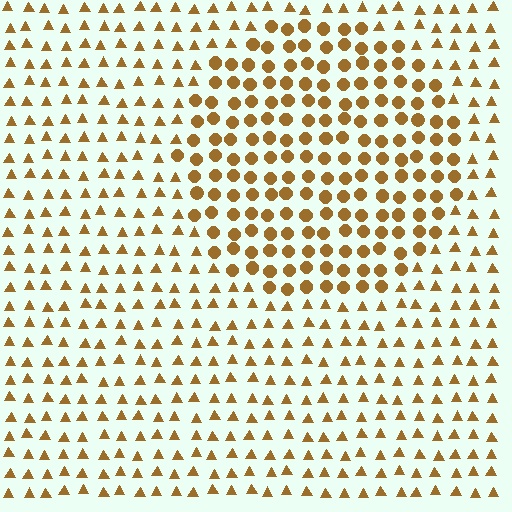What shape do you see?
I see a circle.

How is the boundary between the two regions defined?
The boundary is defined by a change in element shape: circles inside vs. triangles outside. All elements share the same color and spacing.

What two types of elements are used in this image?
The image uses circles inside the circle region and triangles outside it.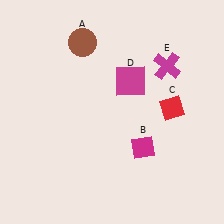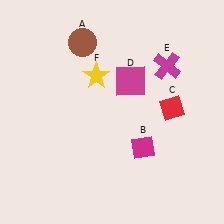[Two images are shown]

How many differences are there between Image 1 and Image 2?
There is 1 difference between the two images.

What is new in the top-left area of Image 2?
A yellow star (F) was added in the top-left area of Image 2.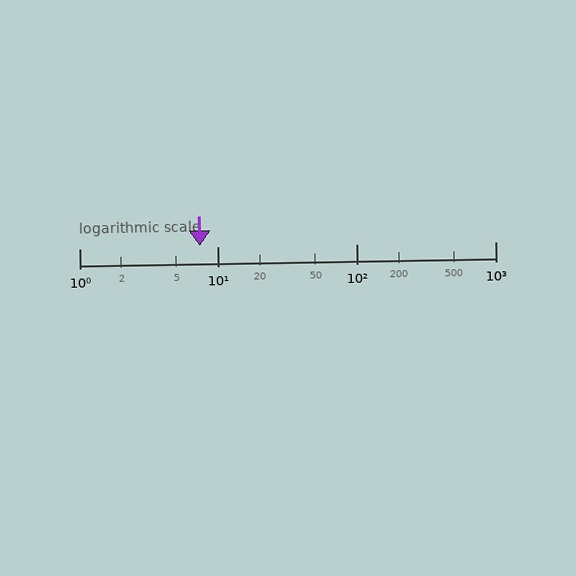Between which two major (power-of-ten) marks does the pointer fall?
The pointer is between 1 and 10.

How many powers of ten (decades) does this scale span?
The scale spans 3 decades, from 1 to 1000.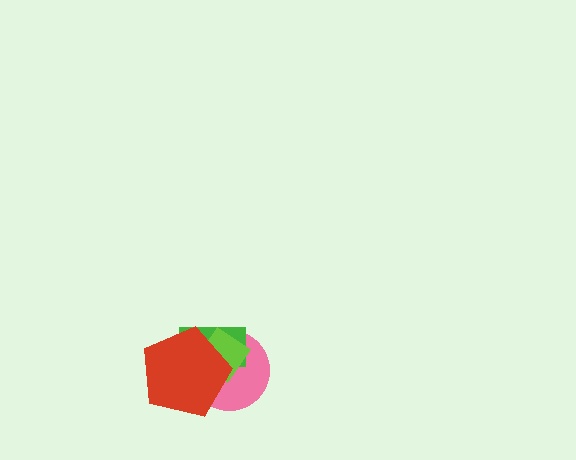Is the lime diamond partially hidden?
Yes, it is partially covered by another shape.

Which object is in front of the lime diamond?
The red pentagon is in front of the lime diamond.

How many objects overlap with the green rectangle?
3 objects overlap with the green rectangle.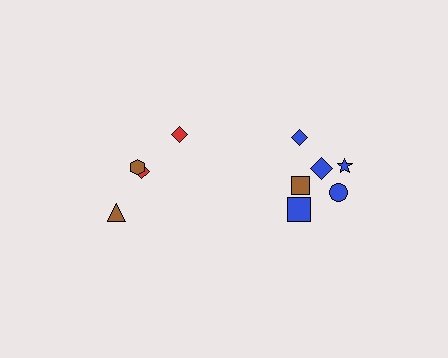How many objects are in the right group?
There are 6 objects.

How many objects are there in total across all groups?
There are 10 objects.